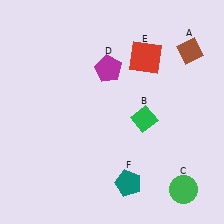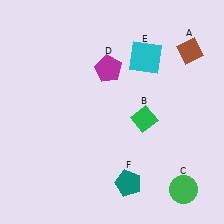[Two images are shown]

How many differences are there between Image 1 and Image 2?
There is 1 difference between the two images.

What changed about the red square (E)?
In Image 1, E is red. In Image 2, it changed to cyan.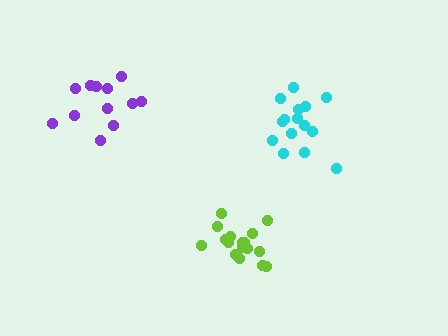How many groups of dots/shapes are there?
There are 3 groups.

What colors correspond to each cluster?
The clusters are colored: lime, cyan, purple.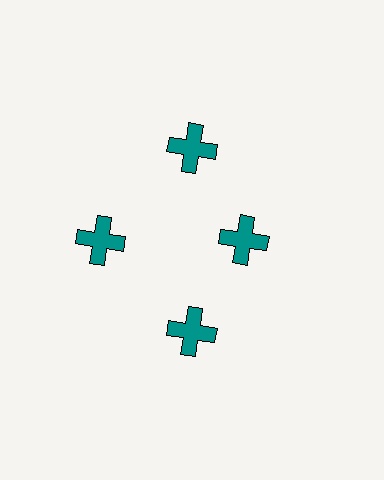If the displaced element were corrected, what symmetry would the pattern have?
It would have 4-fold rotational symmetry — the pattern would map onto itself every 90 degrees.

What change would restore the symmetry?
The symmetry would be restored by moving it outward, back onto the ring so that all 4 crosses sit at equal angles and equal distance from the center.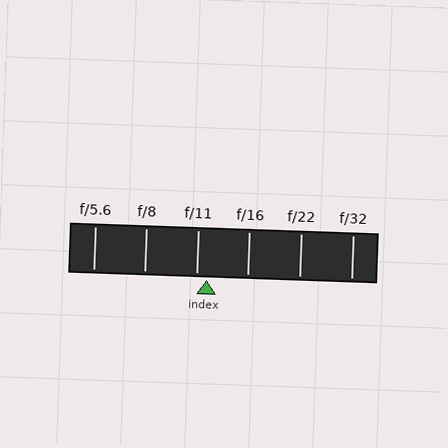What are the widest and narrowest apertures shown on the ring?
The widest aperture shown is f/5.6 and the narrowest is f/32.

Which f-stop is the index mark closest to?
The index mark is closest to f/11.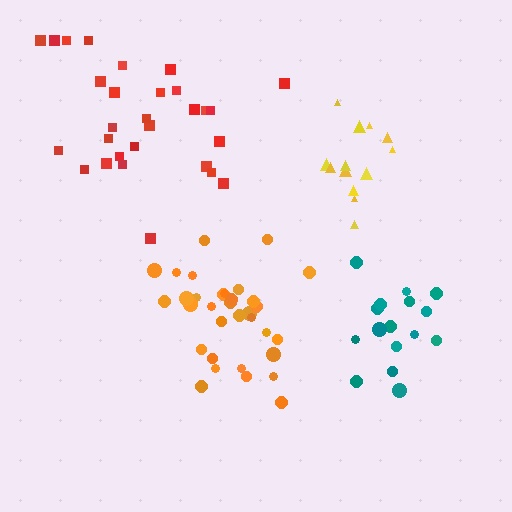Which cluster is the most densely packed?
Orange.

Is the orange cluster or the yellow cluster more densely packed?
Orange.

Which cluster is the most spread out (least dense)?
Red.